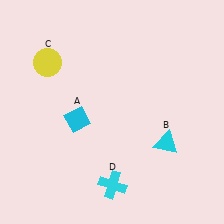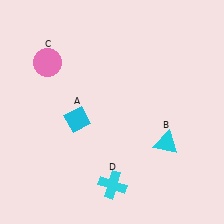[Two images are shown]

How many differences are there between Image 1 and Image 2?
There is 1 difference between the two images.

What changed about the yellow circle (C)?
In Image 1, C is yellow. In Image 2, it changed to pink.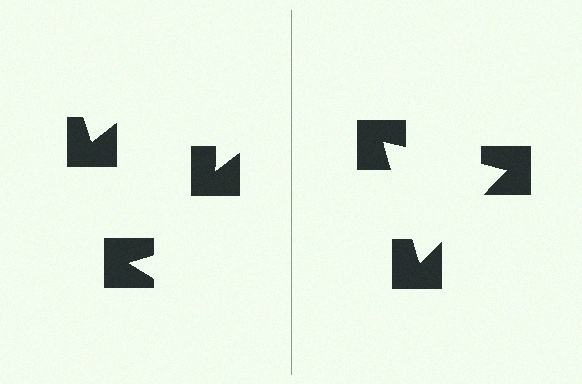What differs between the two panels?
The notched squares are positioned identically on both sides; only the wedge orientations differ. On the right they align to a triangle; on the left they are misaligned.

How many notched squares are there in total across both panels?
6 — 3 on each side.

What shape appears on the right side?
An illusory triangle.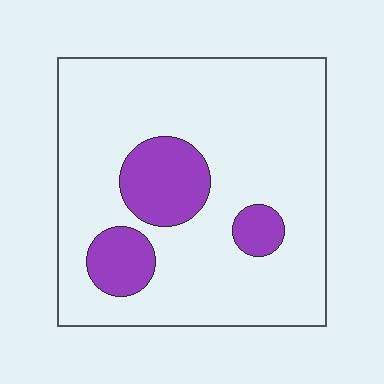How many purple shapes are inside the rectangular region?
3.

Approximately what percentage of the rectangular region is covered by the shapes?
Approximately 15%.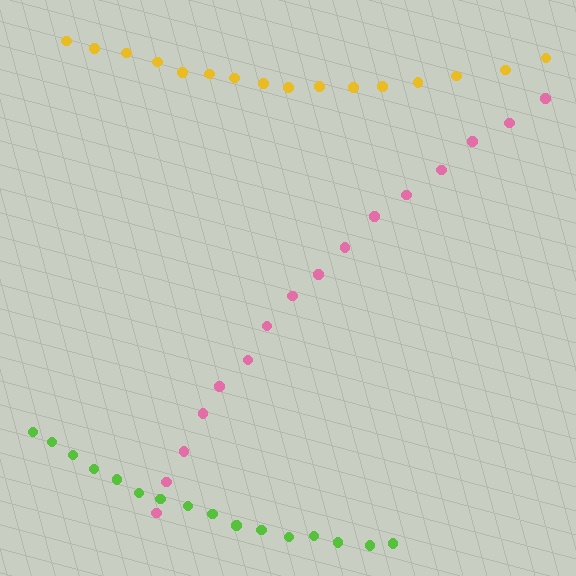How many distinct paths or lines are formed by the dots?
There are 3 distinct paths.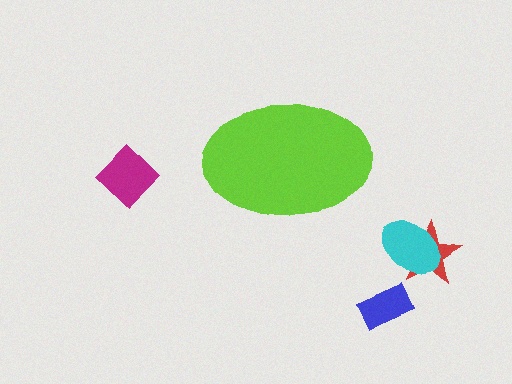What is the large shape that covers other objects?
A lime ellipse.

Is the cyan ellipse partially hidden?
No, the cyan ellipse is fully visible.